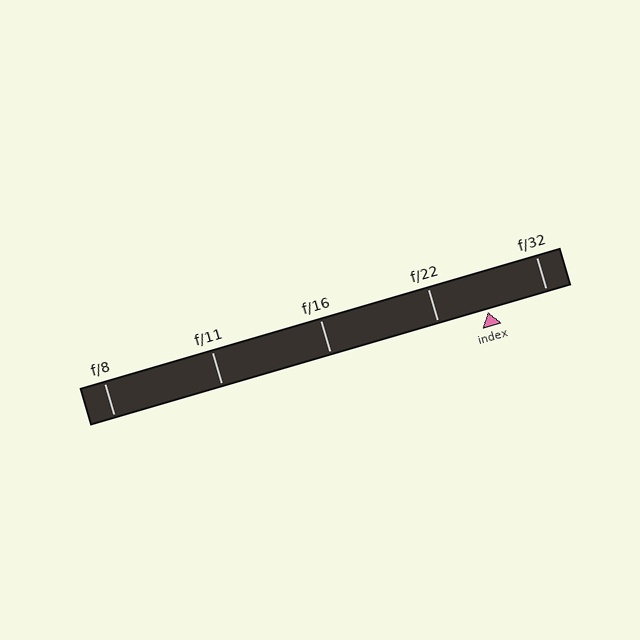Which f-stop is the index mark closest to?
The index mark is closest to f/22.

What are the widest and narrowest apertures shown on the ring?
The widest aperture shown is f/8 and the narrowest is f/32.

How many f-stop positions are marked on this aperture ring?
There are 5 f-stop positions marked.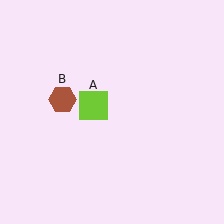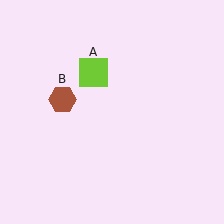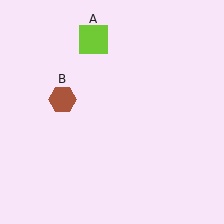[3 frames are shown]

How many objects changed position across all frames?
1 object changed position: lime square (object A).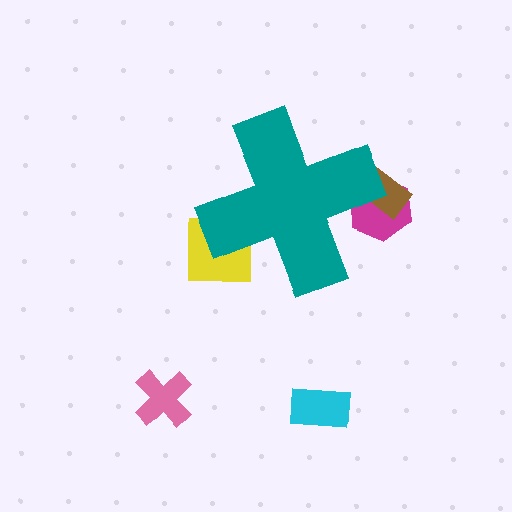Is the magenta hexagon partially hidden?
Yes, the magenta hexagon is partially hidden behind the teal cross.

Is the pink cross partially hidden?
No, the pink cross is fully visible.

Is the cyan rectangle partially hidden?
No, the cyan rectangle is fully visible.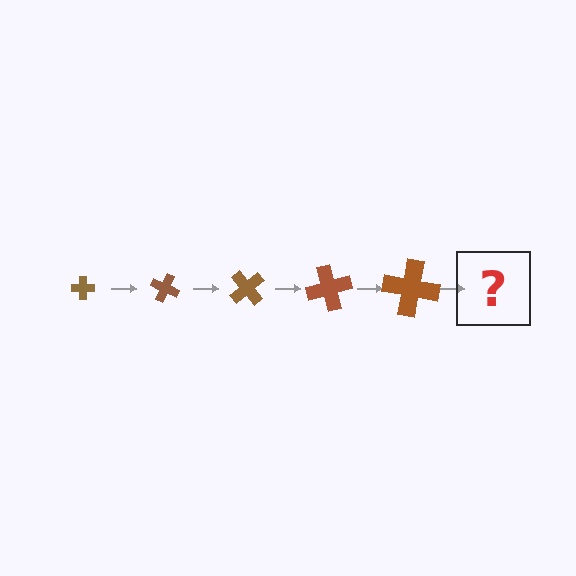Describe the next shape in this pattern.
It should be a cross, larger than the previous one and rotated 125 degrees from the start.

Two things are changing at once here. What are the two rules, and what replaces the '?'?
The two rules are that the cross grows larger each step and it rotates 25 degrees each step. The '?' should be a cross, larger than the previous one and rotated 125 degrees from the start.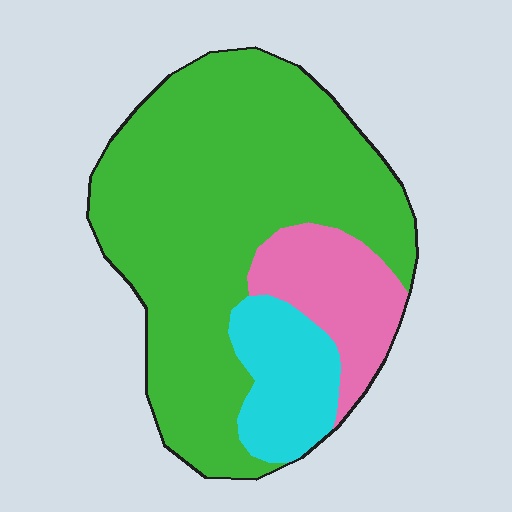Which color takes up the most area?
Green, at roughly 70%.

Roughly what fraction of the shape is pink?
Pink covers about 15% of the shape.